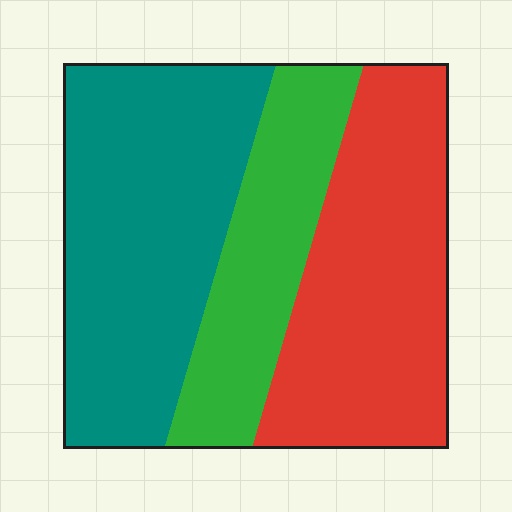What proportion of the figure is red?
Red covers 37% of the figure.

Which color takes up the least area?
Green, at roughly 25%.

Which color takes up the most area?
Teal, at roughly 40%.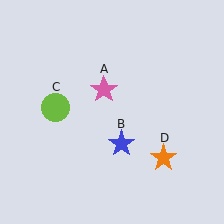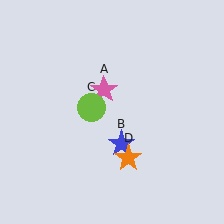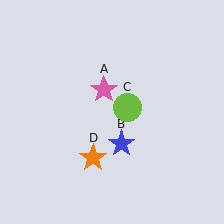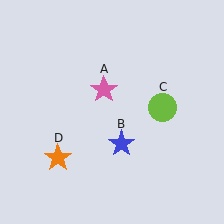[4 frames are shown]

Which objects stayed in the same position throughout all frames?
Pink star (object A) and blue star (object B) remained stationary.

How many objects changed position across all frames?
2 objects changed position: lime circle (object C), orange star (object D).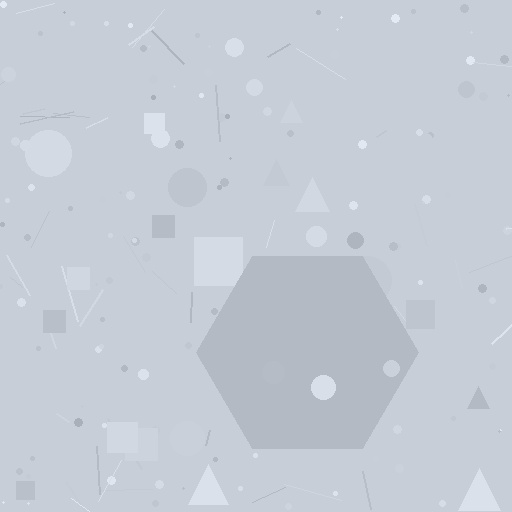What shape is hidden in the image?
A hexagon is hidden in the image.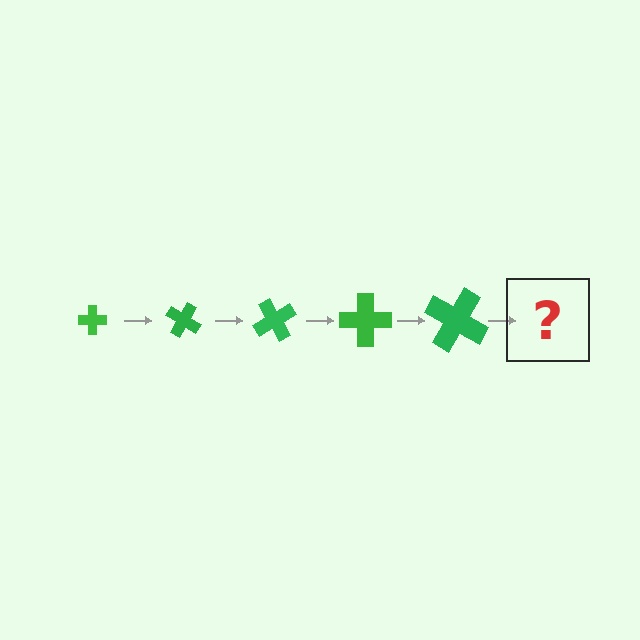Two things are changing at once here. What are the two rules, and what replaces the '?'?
The two rules are that the cross grows larger each step and it rotates 30 degrees each step. The '?' should be a cross, larger than the previous one and rotated 150 degrees from the start.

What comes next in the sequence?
The next element should be a cross, larger than the previous one and rotated 150 degrees from the start.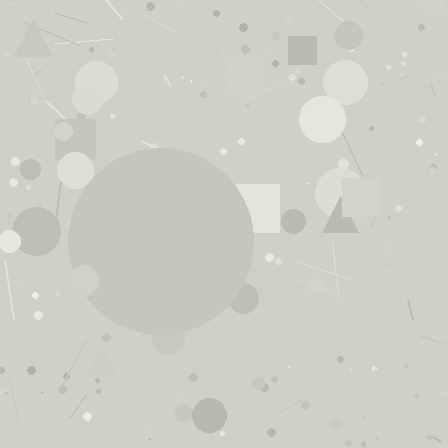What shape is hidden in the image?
A circle is hidden in the image.